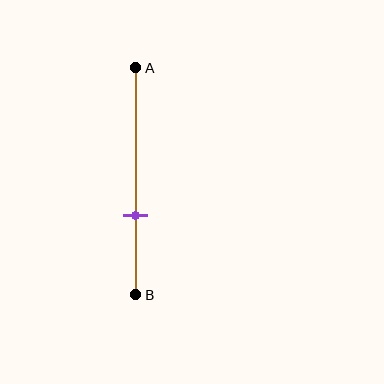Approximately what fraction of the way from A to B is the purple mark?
The purple mark is approximately 65% of the way from A to B.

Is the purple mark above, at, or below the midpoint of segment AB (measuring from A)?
The purple mark is below the midpoint of segment AB.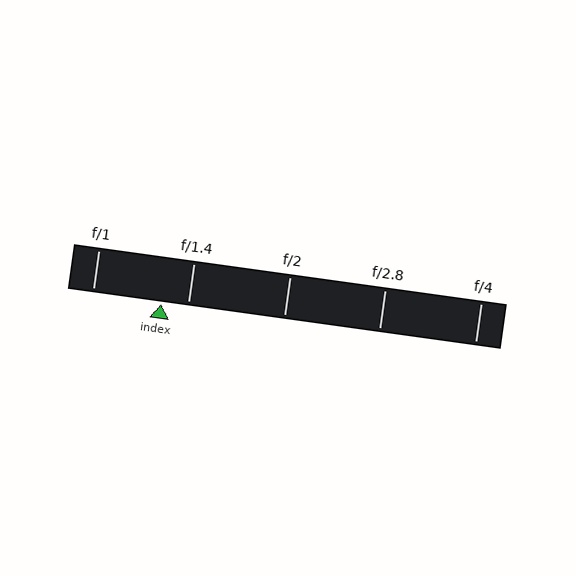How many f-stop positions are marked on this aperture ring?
There are 5 f-stop positions marked.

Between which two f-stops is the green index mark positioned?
The index mark is between f/1 and f/1.4.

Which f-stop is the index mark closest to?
The index mark is closest to f/1.4.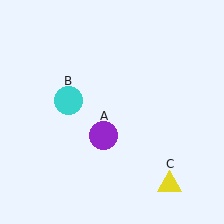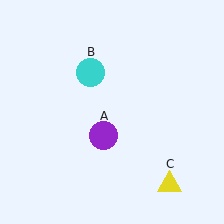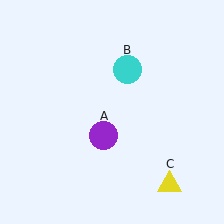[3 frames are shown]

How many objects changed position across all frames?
1 object changed position: cyan circle (object B).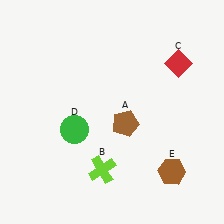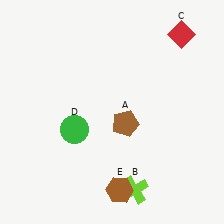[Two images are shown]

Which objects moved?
The objects that moved are: the lime cross (B), the red diamond (C), the brown hexagon (E).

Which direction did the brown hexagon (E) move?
The brown hexagon (E) moved left.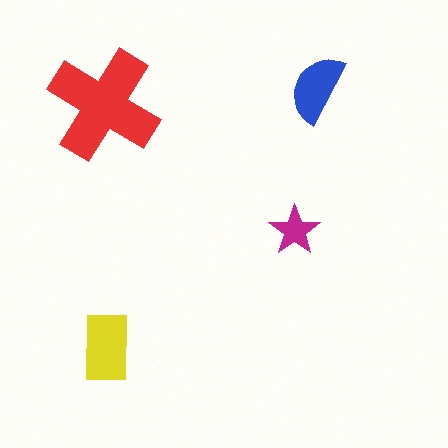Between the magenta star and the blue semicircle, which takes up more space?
The blue semicircle.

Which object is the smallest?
The magenta star.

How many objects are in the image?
There are 4 objects in the image.